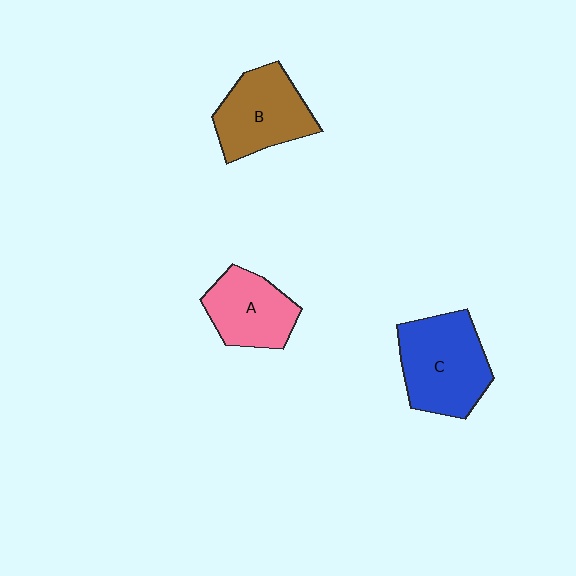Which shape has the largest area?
Shape C (blue).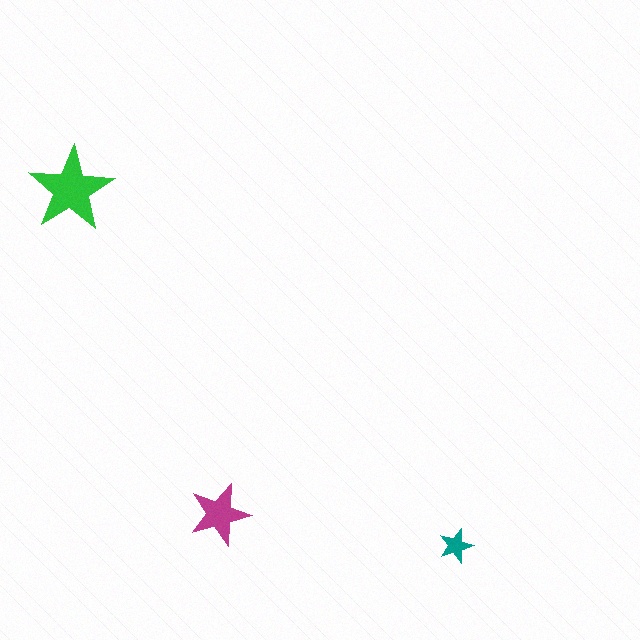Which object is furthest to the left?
The green star is leftmost.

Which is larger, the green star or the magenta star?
The green one.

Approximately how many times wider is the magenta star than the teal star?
About 2 times wider.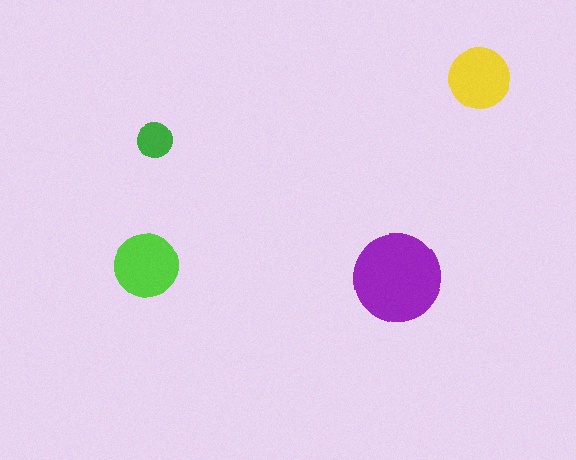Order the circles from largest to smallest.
the purple one, the lime one, the yellow one, the green one.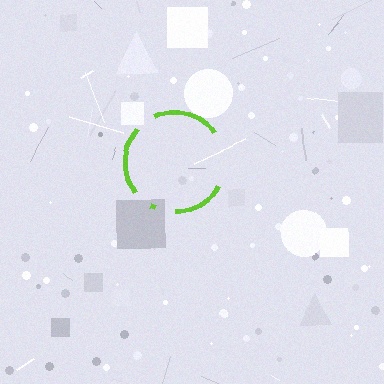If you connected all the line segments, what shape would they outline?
They would outline a circle.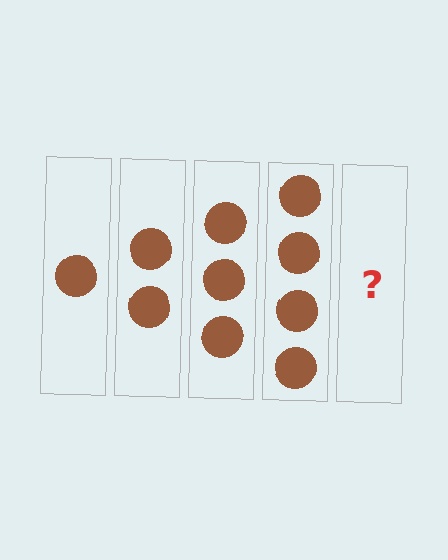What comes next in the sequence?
The next element should be 5 circles.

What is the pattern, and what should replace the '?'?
The pattern is that each step adds one more circle. The '?' should be 5 circles.